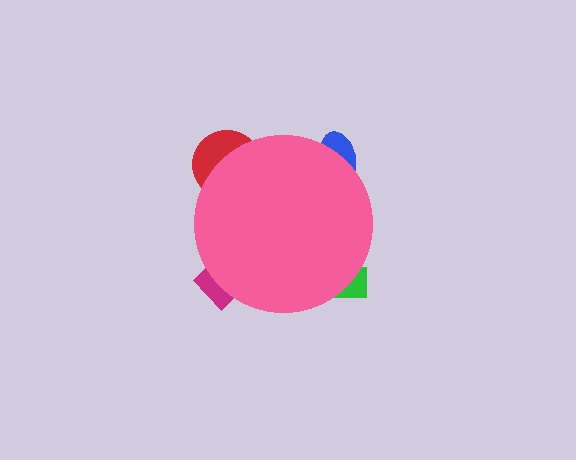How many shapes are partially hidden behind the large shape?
4 shapes are partially hidden.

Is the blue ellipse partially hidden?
Yes, the blue ellipse is partially hidden behind the pink circle.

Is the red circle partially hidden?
Yes, the red circle is partially hidden behind the pink circle.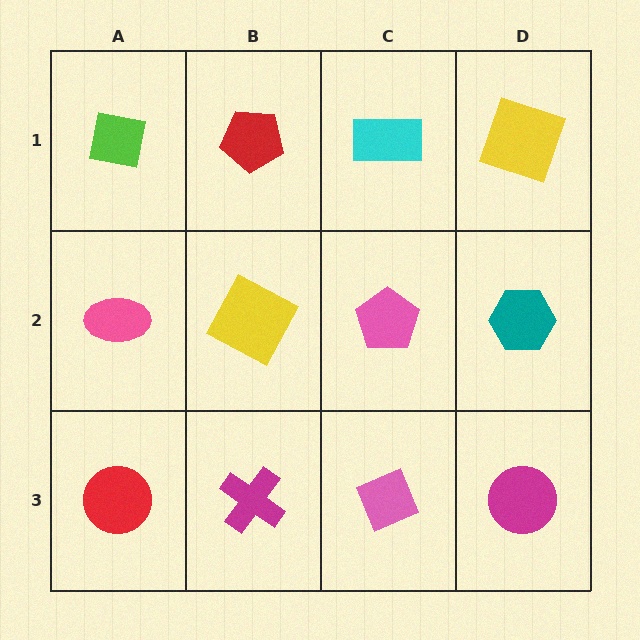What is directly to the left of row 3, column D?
A pink diamond.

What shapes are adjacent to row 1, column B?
A yellow square (row 2, column B), a lime square (row 1, column A), a cyan rectangle (row 1, column C).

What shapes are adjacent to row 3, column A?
A pink ellipse (row 2, column A), a magenta cross (row 3, column B).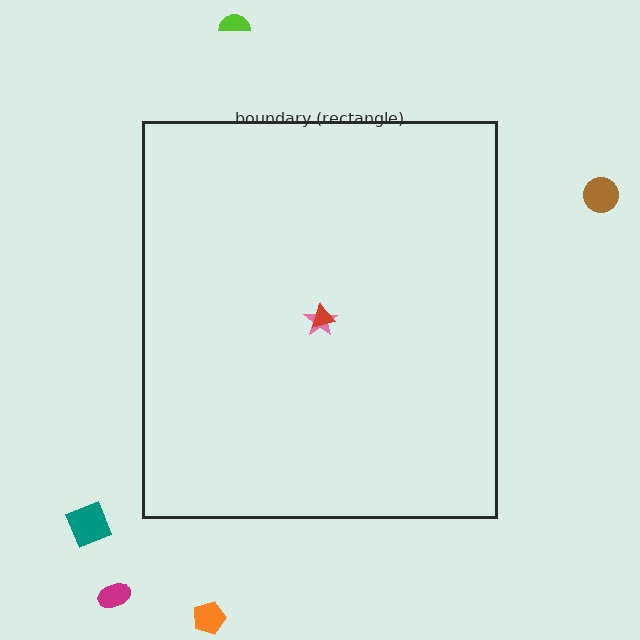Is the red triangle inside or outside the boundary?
Inside.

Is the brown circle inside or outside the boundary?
Outside.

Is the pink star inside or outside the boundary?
Inside.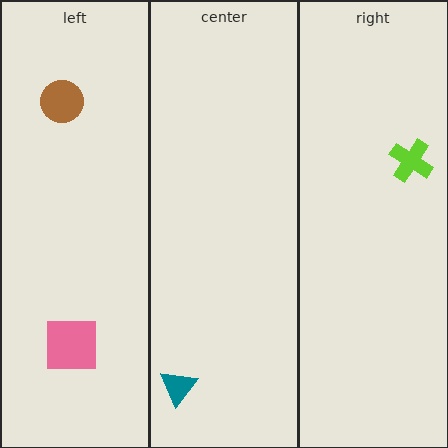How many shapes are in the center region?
1.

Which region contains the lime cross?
The right region.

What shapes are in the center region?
The teal triangle.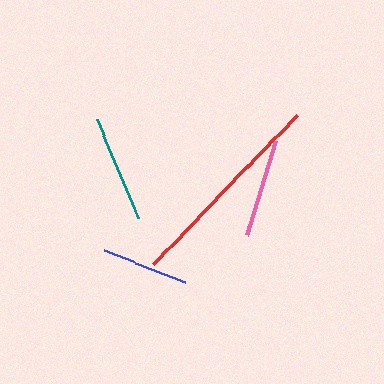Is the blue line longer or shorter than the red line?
The red line is longer than the blue line.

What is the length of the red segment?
The red segment is approximately 207 pixels long.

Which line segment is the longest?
The red line is the longest at approximately 207 pixels.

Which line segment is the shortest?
The blue line is the shortest at approximately 87 pixels.